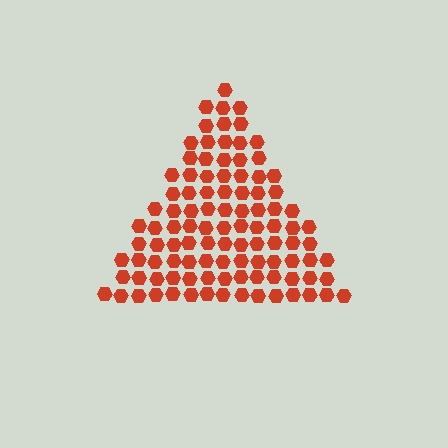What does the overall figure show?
The overall figure shows a triangle.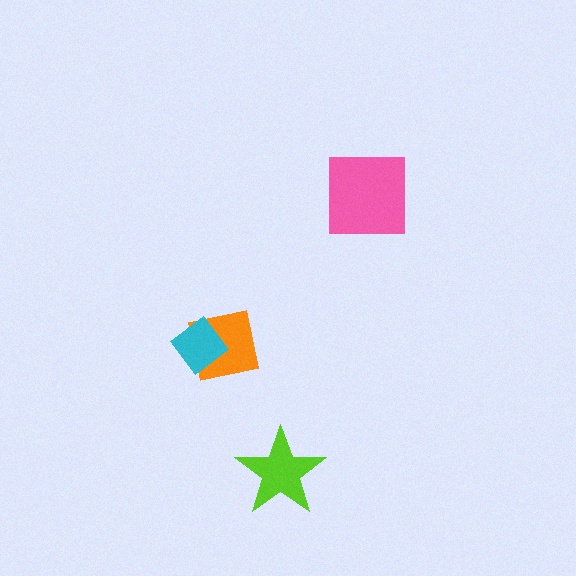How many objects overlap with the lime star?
0 objects overlap with the lime star.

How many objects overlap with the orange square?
1 object overlaps with the orange square.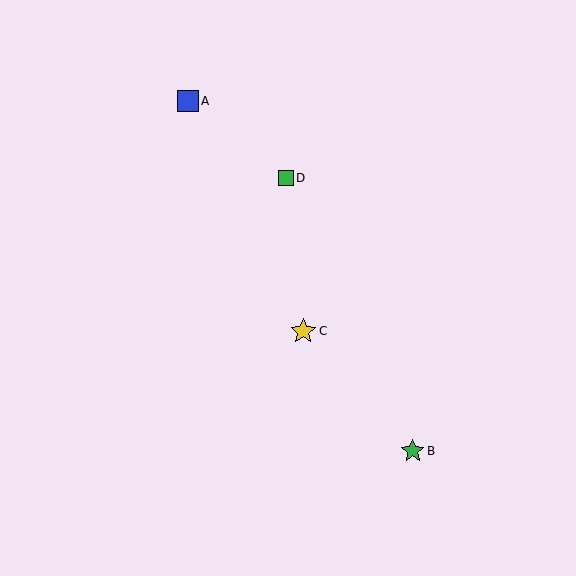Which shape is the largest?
The yellow star (labeled C) is the largest.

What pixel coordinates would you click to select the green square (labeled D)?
Click at (286, 178) to select the green square D.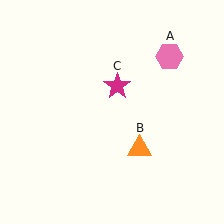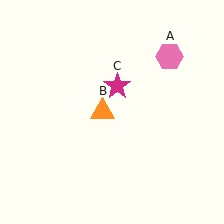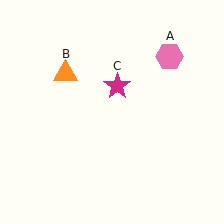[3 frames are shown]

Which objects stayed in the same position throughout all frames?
Pink hexagon (object A) and magenta star (object C) remained stationary.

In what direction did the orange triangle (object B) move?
The orange triangle (object B) moved up and to the left.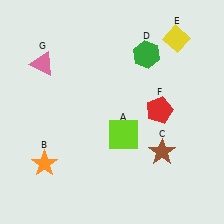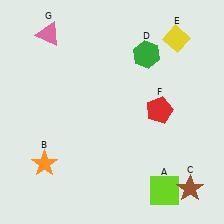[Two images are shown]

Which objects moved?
The objects that moved are: the lime square (A), the brown star (C), the pink triangle (G).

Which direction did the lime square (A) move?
The lime square (A) moved down.